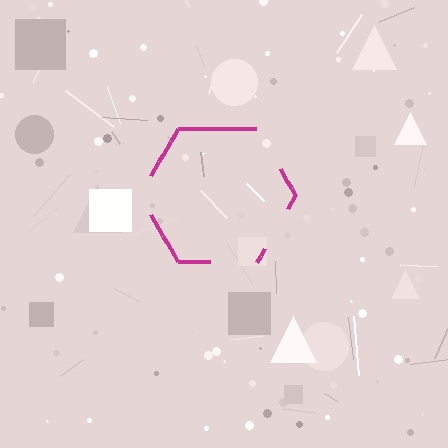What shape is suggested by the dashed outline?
The dashed outline suggests a hexagon.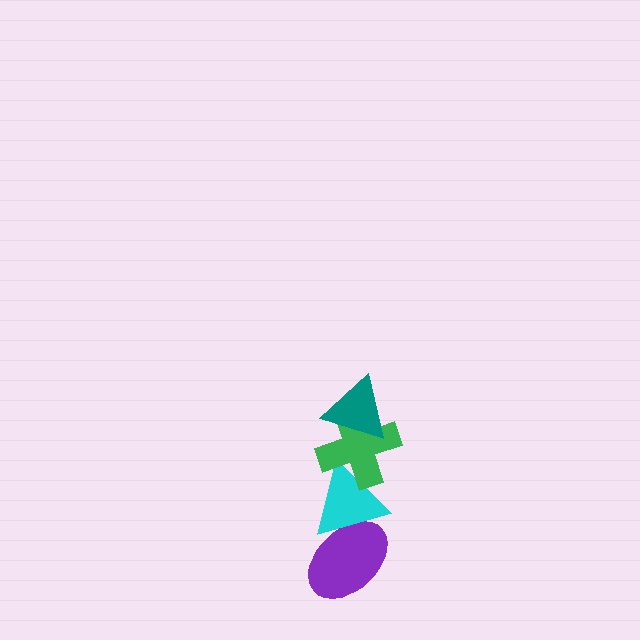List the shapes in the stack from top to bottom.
From top to bottom: the teal triangle, the green cross, the cyan triangle, the purple ellipse.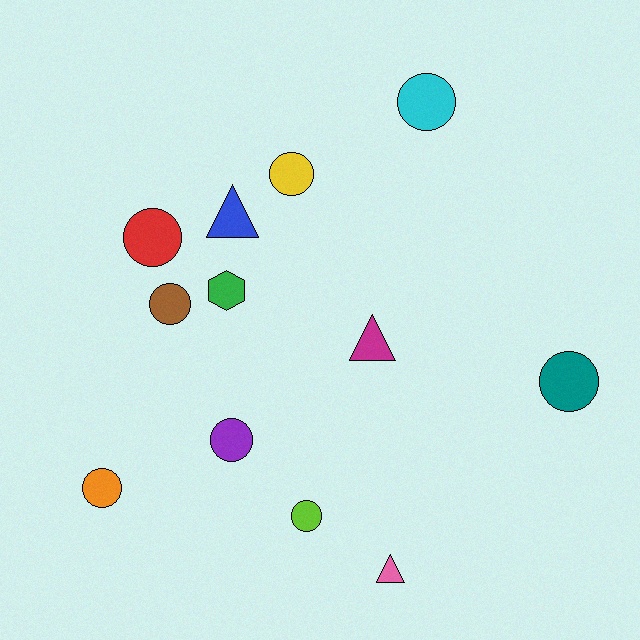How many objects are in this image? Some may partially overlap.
There are 12 objects.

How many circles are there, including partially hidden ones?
There are 8 circles.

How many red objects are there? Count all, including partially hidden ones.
There is 1 red object.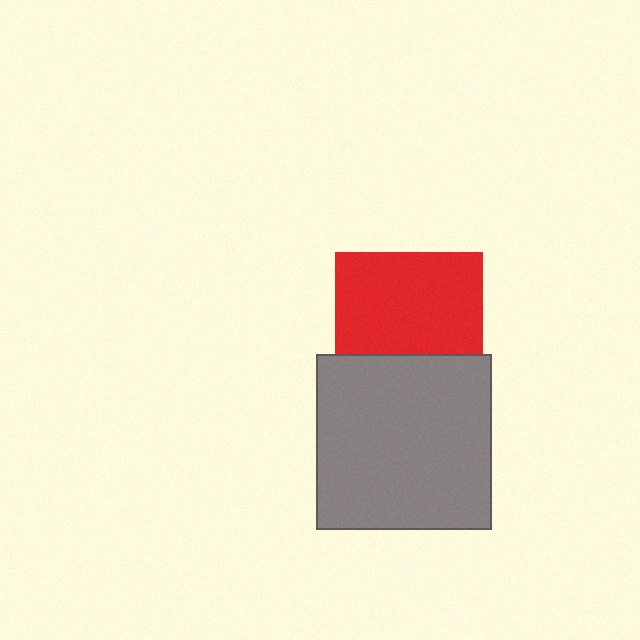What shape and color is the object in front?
The object in front is a gray square.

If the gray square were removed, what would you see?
You would see the complete red square.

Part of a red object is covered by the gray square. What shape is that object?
It is a square.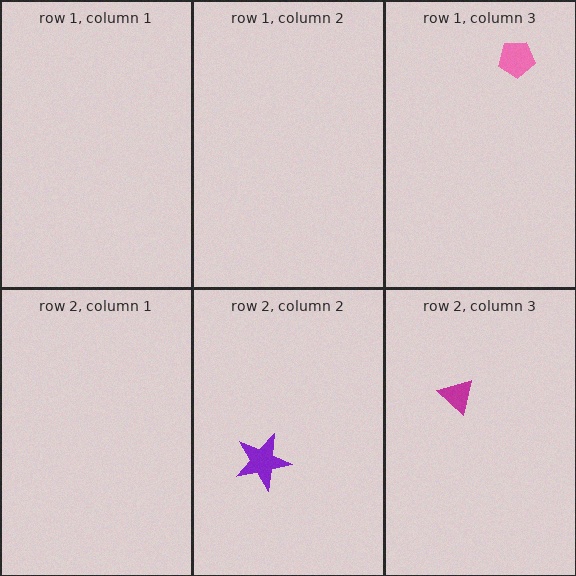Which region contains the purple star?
The row 2, column 2 region.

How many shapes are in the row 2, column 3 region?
1.